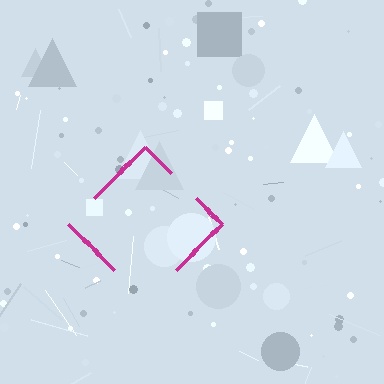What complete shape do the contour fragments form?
The contour fragments form a diamond.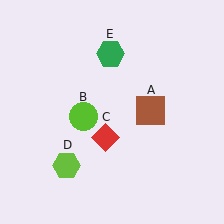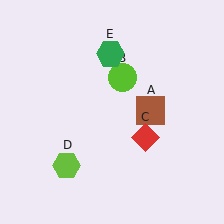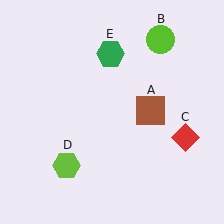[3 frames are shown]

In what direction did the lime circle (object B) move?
The lime circle (object B) moved up and to the right.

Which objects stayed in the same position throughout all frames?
Brown square (object A) and lime hexagon (object D) and green hexagon (object E) remained stationary.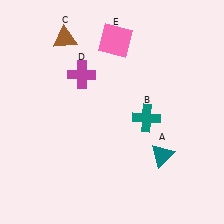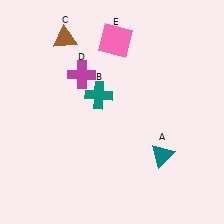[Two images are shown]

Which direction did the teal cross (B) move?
The teal cross (B) moved left.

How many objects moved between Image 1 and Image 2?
1 object moved between the two images.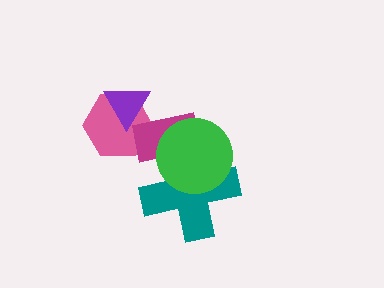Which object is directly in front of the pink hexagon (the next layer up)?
The purple triangle is directly in front of the pink hexagon.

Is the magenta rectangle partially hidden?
Yes, it is partially covered by another shape.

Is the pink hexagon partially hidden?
Yes, it is partially covered by another shape.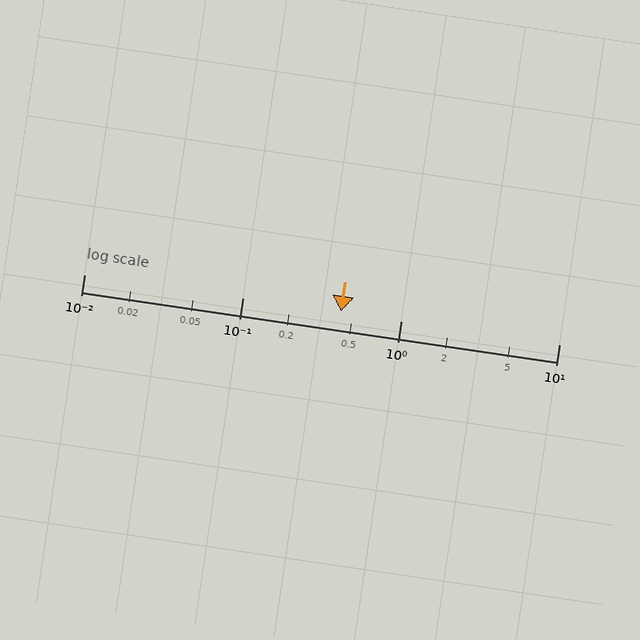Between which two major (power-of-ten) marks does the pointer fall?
The pointer is between 0.1 and 1.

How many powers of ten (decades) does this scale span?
The scale spans 3 decades, from 0.01 to 10.